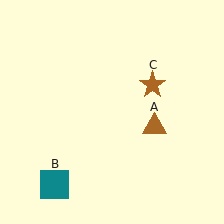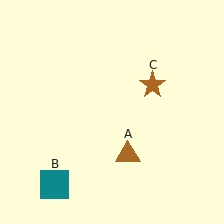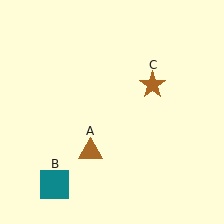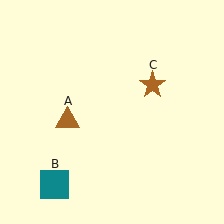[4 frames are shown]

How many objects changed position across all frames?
1 object changed position: brown triangle (object A).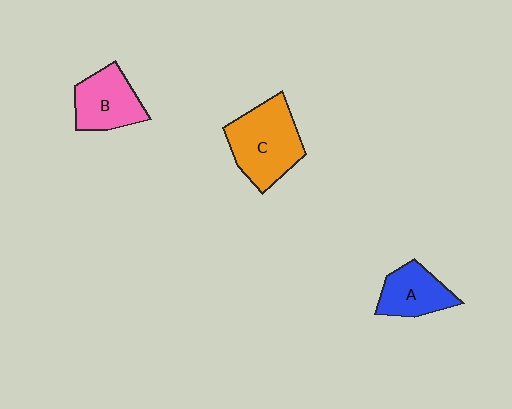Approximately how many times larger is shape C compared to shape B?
Approximately 1.4 times.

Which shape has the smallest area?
Shape A (blue).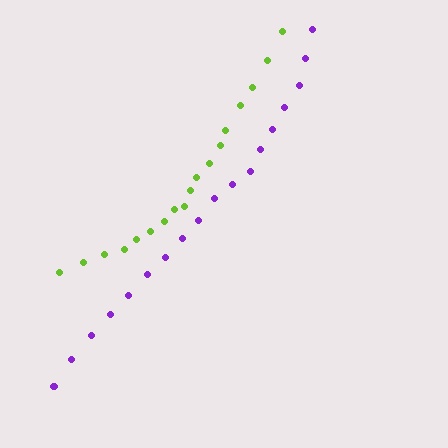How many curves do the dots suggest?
There are 2 distinct paths.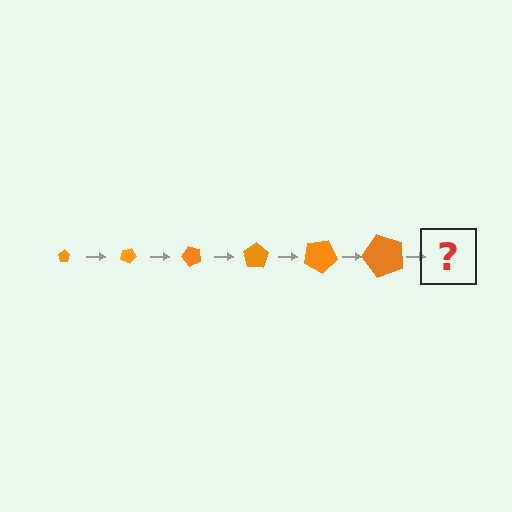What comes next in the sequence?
The next element should be a pentagon, larger than the previous one and rotated 150 degrees from the start.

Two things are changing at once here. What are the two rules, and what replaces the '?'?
The two rules are that the pentagon grows larger each step and it rotates 25 degrees each step. The '?' should be a pentagon, larger than the previous one and rotated 150 degrees from the start.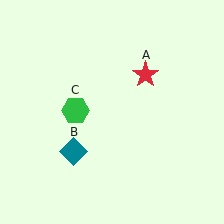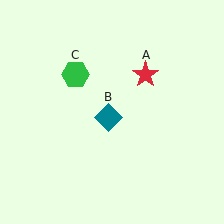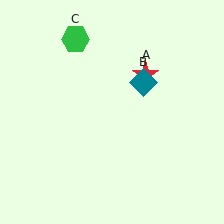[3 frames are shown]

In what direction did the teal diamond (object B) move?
The teal diamond (object B) moved up and to the right.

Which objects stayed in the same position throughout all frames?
Red star (object A) remained stationary.